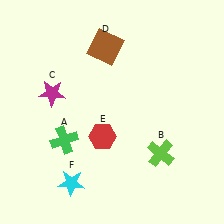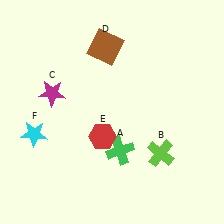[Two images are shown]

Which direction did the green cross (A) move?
The green cross (A) moved right.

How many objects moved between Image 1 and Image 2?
2 objects moved between the two images.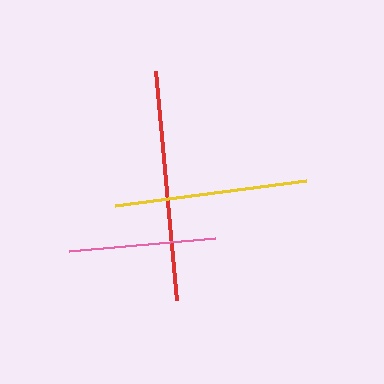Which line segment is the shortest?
The pink line is the shortest at approximately 146 pixels.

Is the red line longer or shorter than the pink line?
The red line is longer than the pink line.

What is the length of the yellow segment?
The yellow segment is approximately 193 pixels long.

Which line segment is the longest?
The red line is the longest at approximately 231 pixels.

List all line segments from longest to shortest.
From longest to shortest: red, yellow, pink.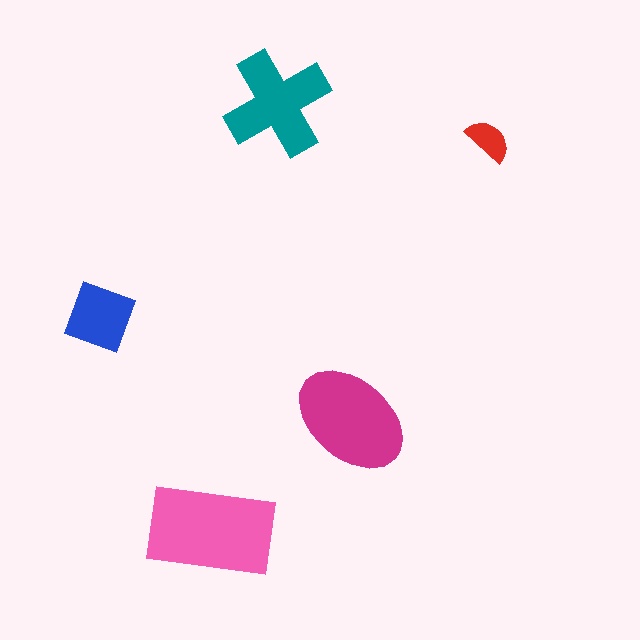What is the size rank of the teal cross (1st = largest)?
3rd.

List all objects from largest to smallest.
The pink rectangle, the magenta ellipse, the teal cross, the blue square, the red semicircle.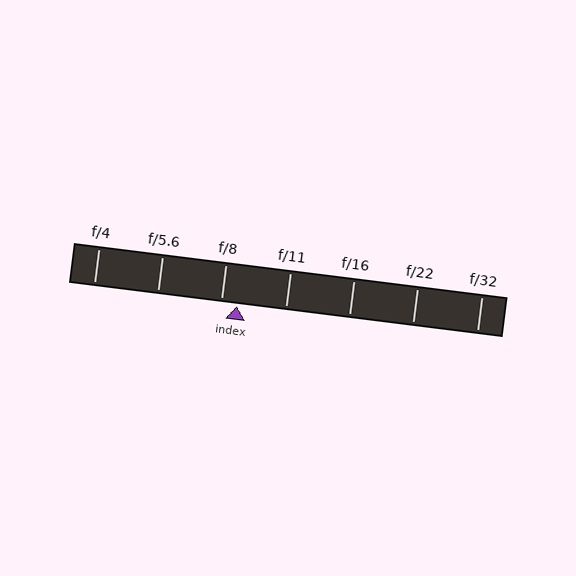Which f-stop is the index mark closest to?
The index mark is closest to f/8.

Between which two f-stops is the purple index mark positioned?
The index mark is between f/8 and f/11.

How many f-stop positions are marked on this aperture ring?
There are 7 f-stop positions marked.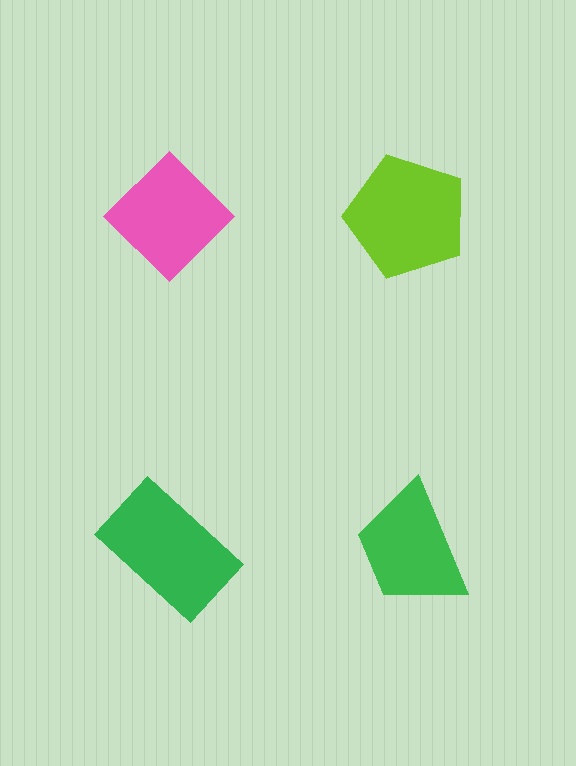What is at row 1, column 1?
A pink diamond.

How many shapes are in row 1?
2 shapes.